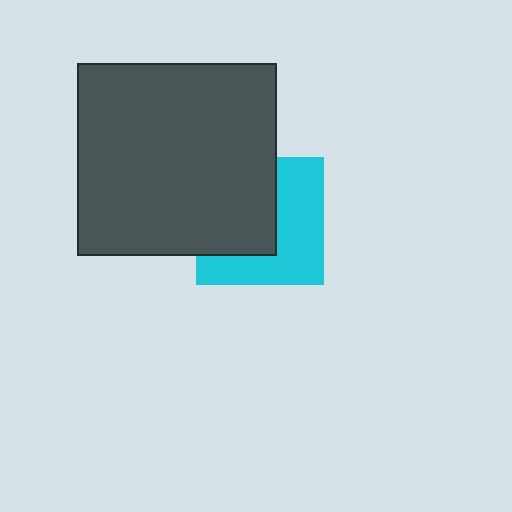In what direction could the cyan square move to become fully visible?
The cyan square could move right. That would shift it out from behind the dark gray rectangle entirely.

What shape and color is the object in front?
The object in front is a dark gray rectangle.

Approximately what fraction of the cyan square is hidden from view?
Roughly 49% of the cyan square is hidden behind the dark gray rectangle.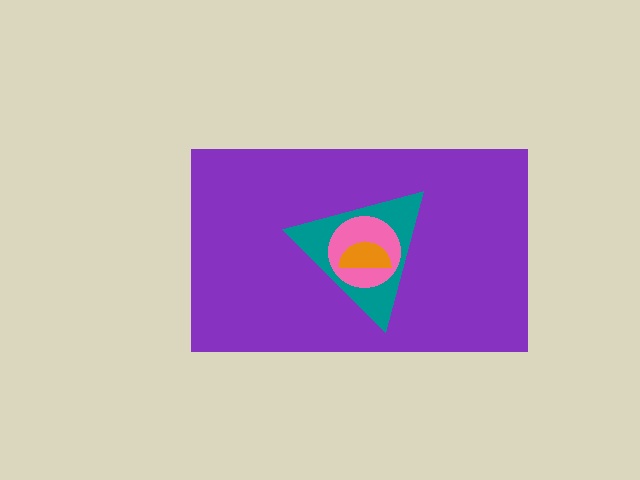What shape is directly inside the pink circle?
The orange semicircle.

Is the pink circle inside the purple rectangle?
Yes.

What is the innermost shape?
The orange semicircle.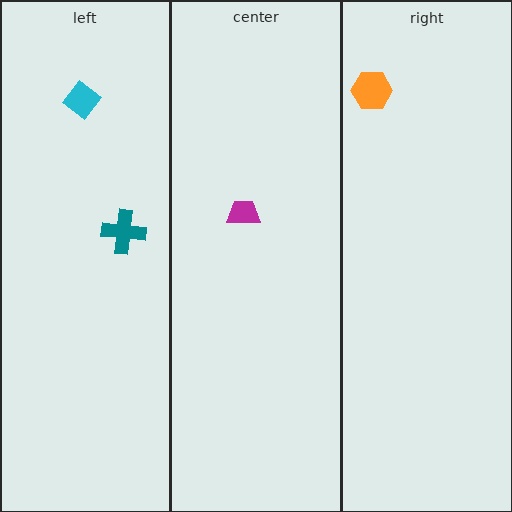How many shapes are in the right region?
1.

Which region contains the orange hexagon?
The right region.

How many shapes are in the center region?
1.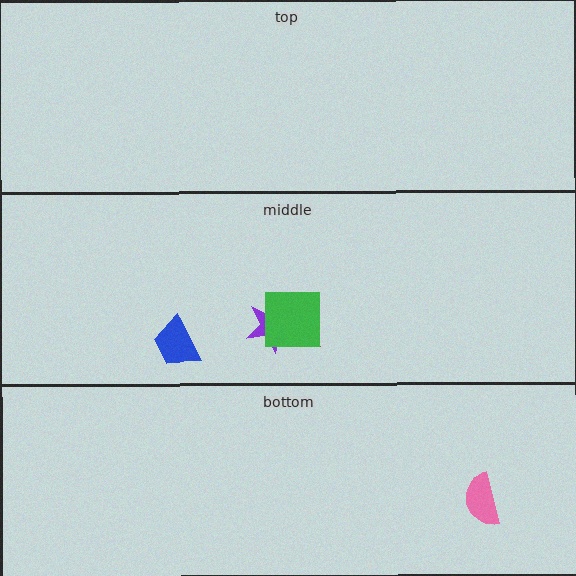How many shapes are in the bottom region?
1.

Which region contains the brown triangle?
The middle region.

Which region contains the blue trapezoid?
The middle region.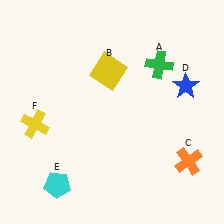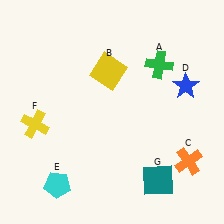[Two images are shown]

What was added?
A teal square (G) was added in Image 2.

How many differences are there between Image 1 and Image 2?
There is 1 difference between the two images.